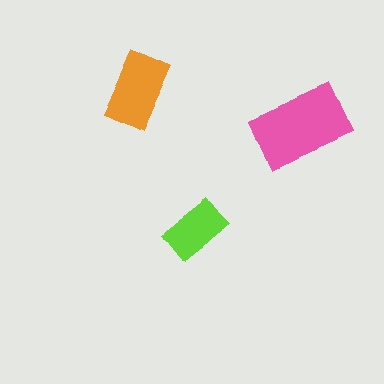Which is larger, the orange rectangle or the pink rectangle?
The pink one.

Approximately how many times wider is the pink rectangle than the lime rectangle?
About 1.5 times wider.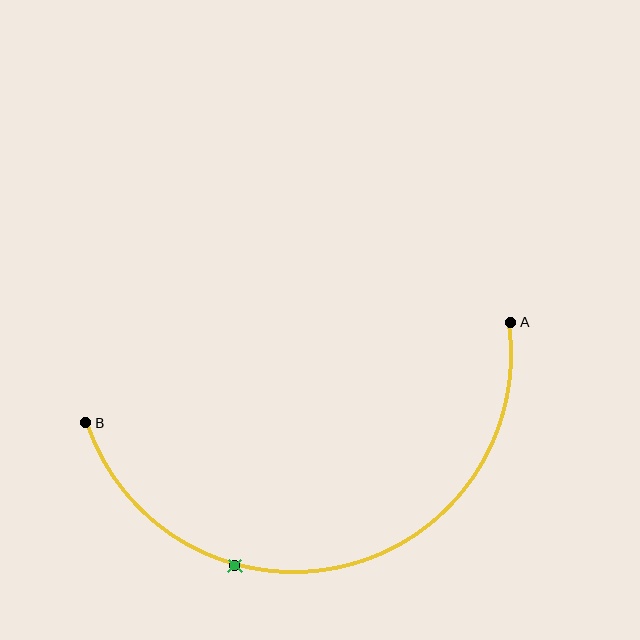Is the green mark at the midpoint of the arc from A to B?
No. The green mark lies on the arc but is closer to endpoint B. The arc midpoint would be at the point on the curve equidistant along the arc from both A and B.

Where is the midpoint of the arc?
The arc midpoint is the point on the curve farthest from the straight line joining A and B. It sits below that line.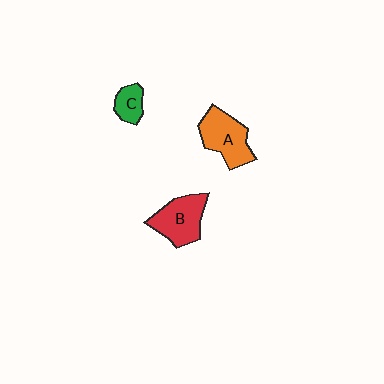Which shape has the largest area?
Shape A (orange).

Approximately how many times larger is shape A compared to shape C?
Approximately 2.3 times.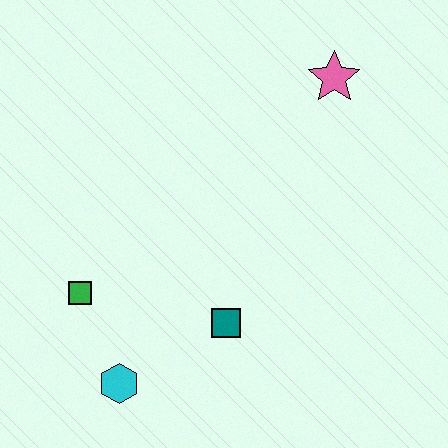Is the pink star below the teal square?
No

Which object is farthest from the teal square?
The pink star is farthest from the teal square.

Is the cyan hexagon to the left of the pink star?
Yes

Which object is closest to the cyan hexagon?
The green square is closest to the cyan hexagon.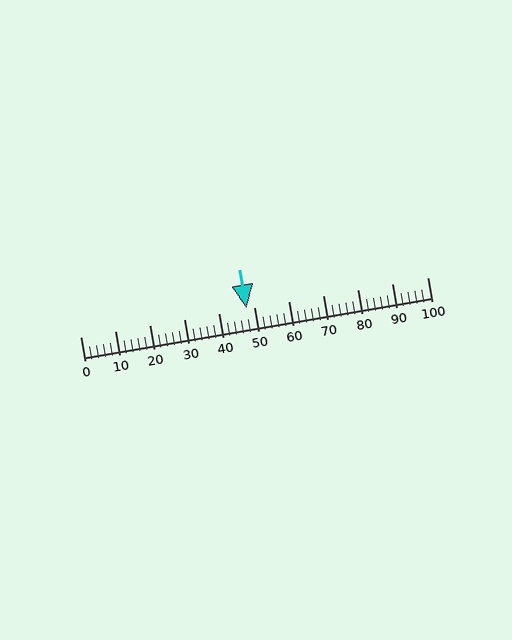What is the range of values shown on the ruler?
The ruler shows values from 0 to 100.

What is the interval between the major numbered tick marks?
The major tick marks are spaced 10 units apart.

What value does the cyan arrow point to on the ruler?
The cyan arrow points to approximately 48.